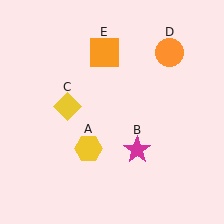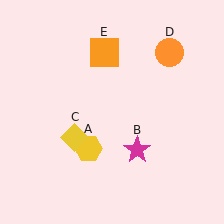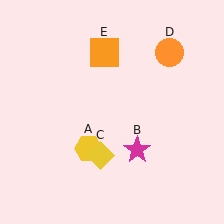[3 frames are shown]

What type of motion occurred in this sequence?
The yellow diamond (object C) rotated counterclockwise around the center of the scene.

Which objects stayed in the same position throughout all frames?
Yellow hexagon (object A) and magenta star (object B) and orange circle (object D) and orange square (object E) remained stationary.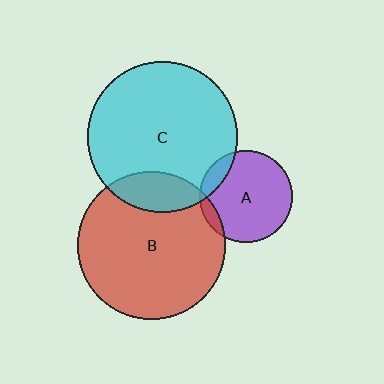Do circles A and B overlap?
Yes.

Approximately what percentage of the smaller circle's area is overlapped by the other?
Approximately 10%.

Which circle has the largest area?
Circle C (cyan).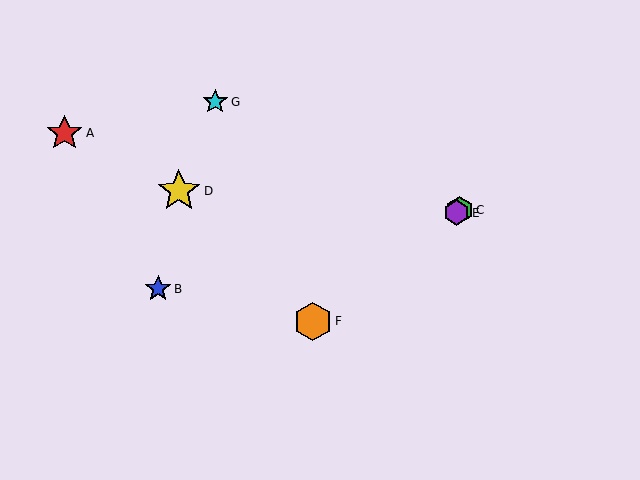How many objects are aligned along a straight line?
3 objects (C, E, F) are aligned along a straight line.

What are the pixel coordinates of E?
Object E is at (456, 213).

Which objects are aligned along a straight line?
Objects C, E, F are aligned along a straight line.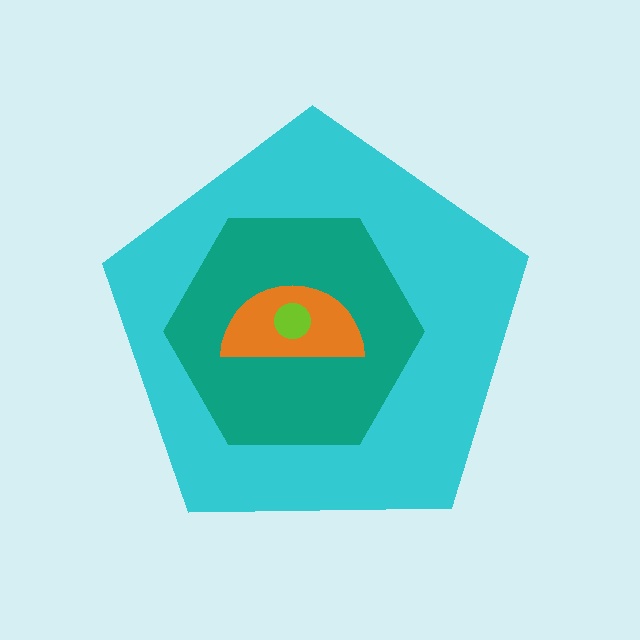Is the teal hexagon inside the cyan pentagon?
Yes.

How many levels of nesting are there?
4.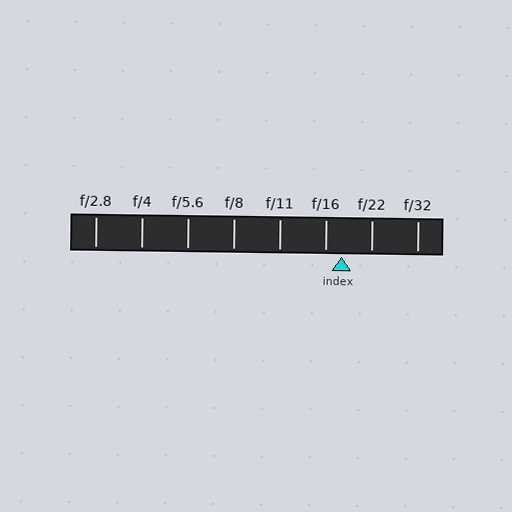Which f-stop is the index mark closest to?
The index mark is closest to f/16.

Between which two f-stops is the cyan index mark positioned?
The index mark is between f/16 and f/22.